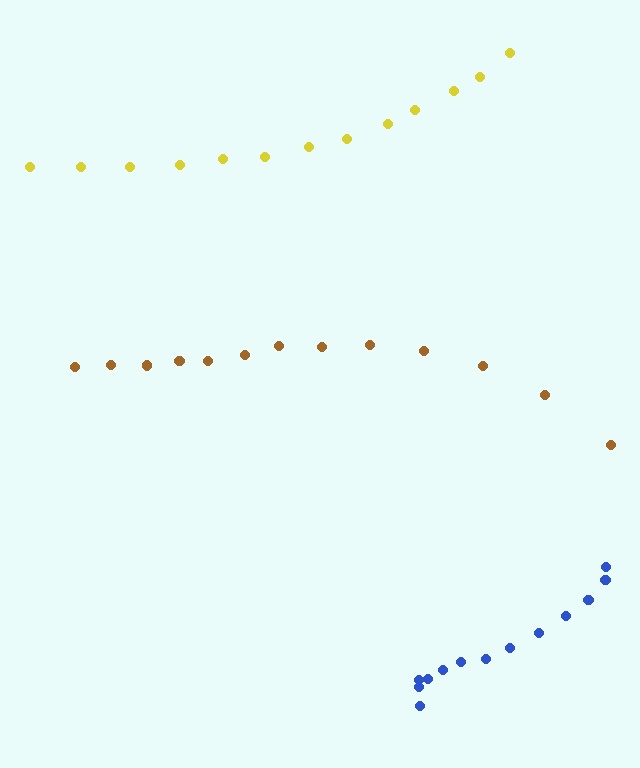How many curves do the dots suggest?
There are 3 distinct paths.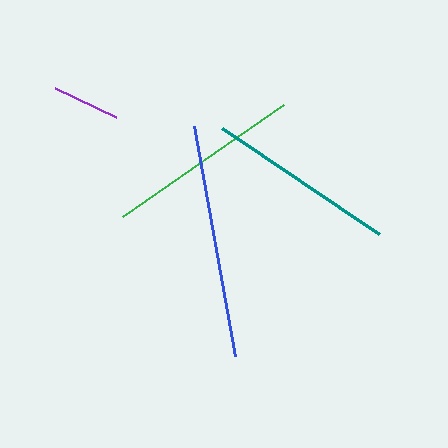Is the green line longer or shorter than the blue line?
The blue line is longer than the green line.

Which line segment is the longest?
The blue line is the longest at approximately 234 pixels.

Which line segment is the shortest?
The purple line is the shortest at approximately 68 pixels.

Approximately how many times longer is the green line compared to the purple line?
The green line is approximately 2.9 times the length of the purple line.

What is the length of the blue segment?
The blue segment is approximately 234 pixels long.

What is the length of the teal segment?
The teal segment is approximately 188 pixels long.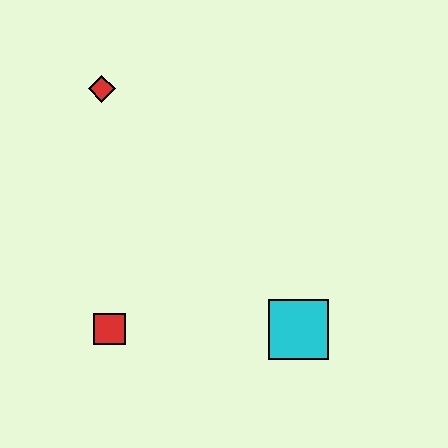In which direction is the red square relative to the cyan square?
The red square is to the left of the cyan square.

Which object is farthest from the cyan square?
The red diamond is farthest from the cyan square.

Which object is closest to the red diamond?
The red square is closest to the red diamond.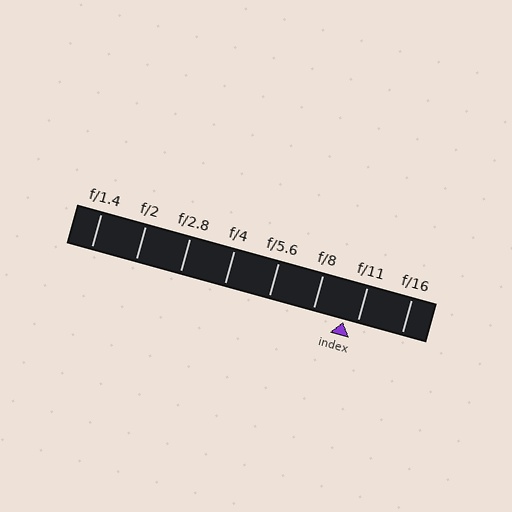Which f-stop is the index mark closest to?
The index mark is closest to f/11.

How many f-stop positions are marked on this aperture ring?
There are 8 f-stop positions marked.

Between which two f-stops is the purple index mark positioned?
The index mark is between f/8 and f/11.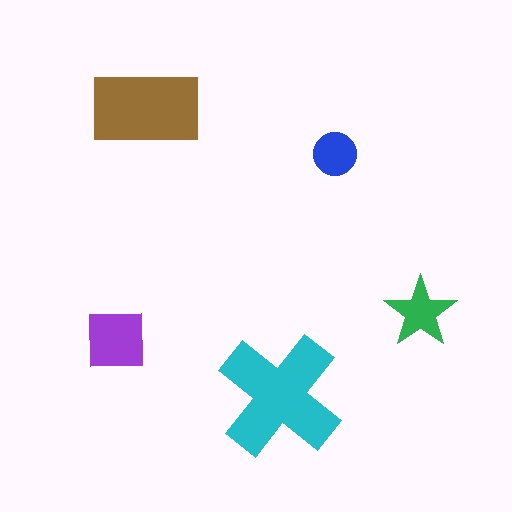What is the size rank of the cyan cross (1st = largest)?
1st.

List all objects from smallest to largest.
The blue circle, the green star, the purple square, the brown rectangle, the cyan cross.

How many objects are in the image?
There are 5 objects in the image.